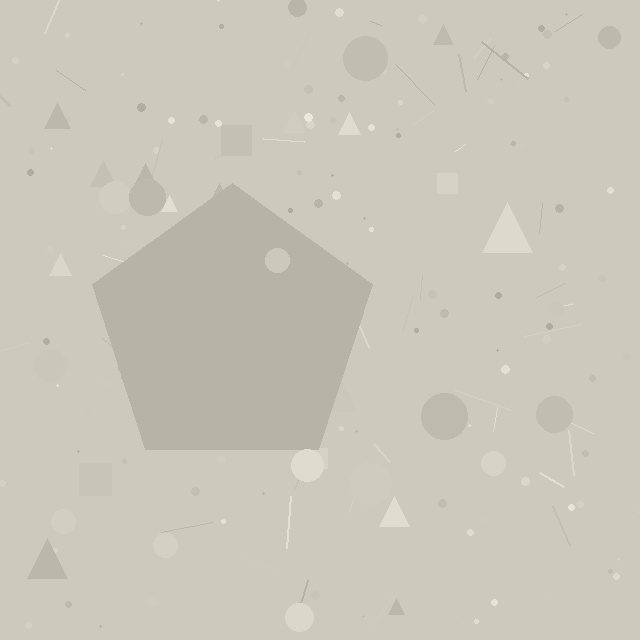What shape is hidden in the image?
A pentagon is hidden in the image.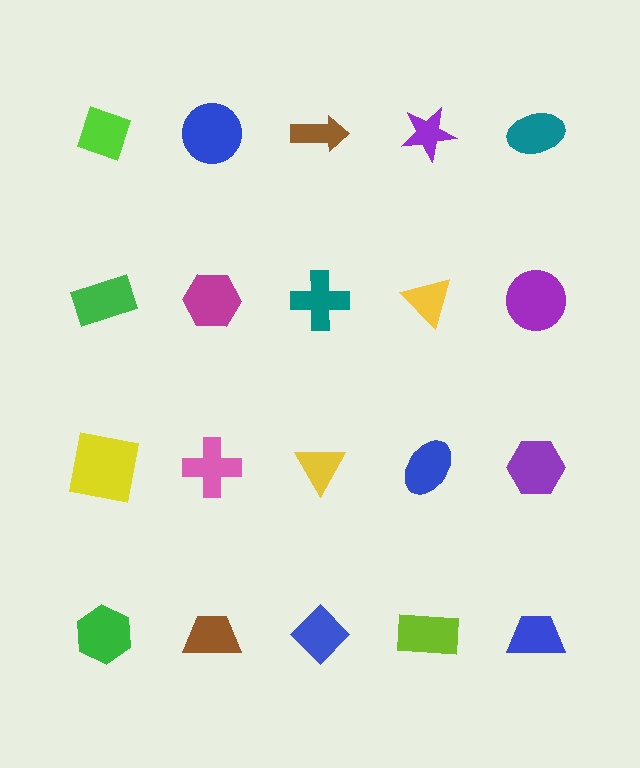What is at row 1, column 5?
A teal ellipse.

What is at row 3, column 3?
A yellow triangle.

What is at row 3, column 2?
A pink cross.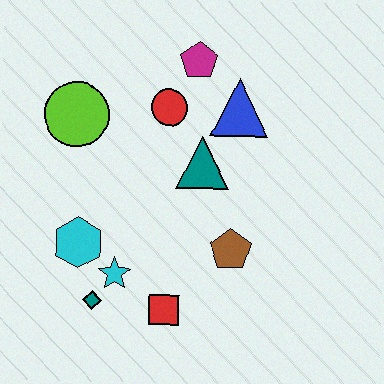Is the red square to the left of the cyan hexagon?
No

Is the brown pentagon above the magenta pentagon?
No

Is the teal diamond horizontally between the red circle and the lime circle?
Yes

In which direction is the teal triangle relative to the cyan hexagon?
The teal triangle is to the right of the cyan hexagon.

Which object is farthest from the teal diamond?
The magenta pentagon is farthest from the teal diamond.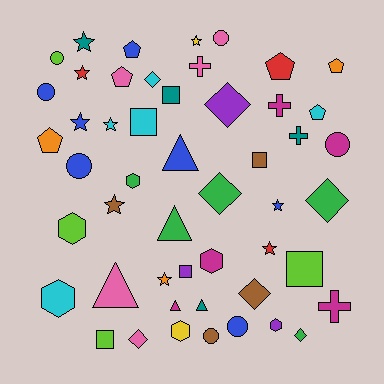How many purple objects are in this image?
There are 3 purple objects.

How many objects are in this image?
There are 50 objects.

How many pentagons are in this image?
There are 6 pentagons.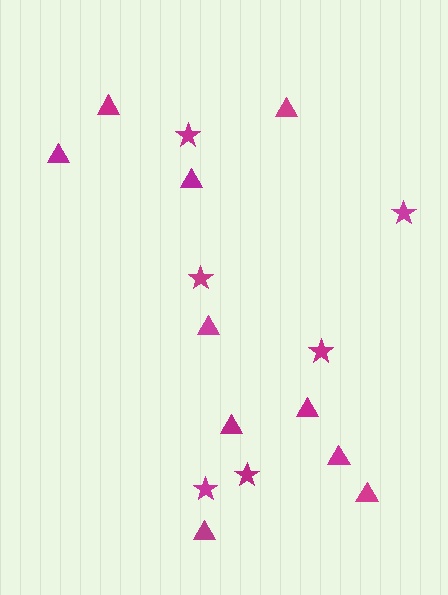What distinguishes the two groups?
There are 2 groups: one group of stars (6) and one group of triangles (10).